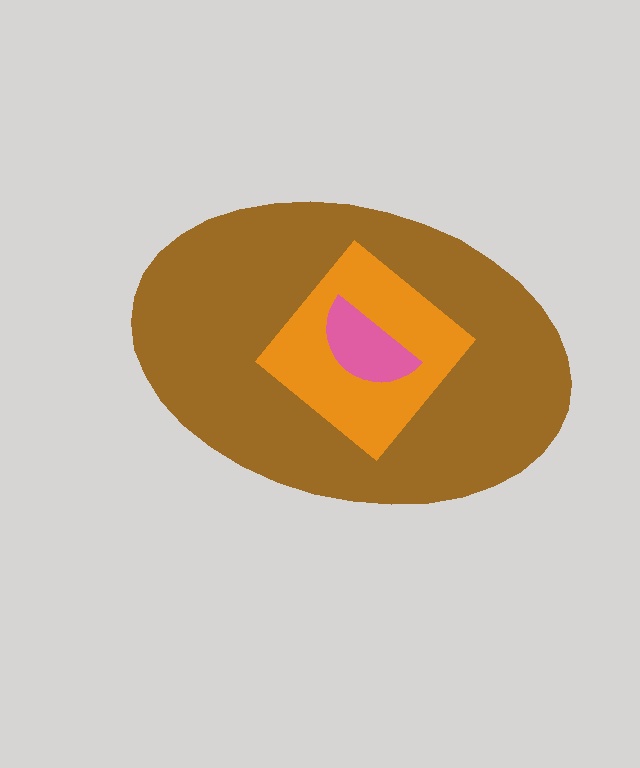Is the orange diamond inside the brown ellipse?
Yes.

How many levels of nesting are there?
3.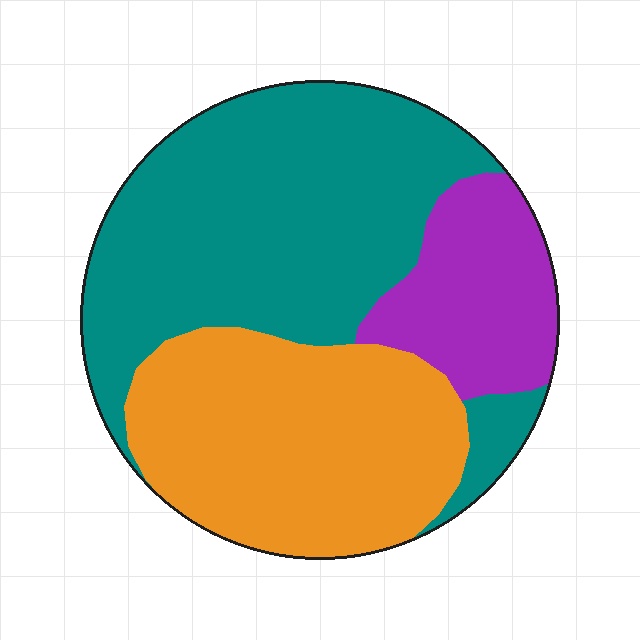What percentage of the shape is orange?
Orange takes up about one third (1/3) of the shape.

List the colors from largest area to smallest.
From largest to smallest: teal, orange, purple.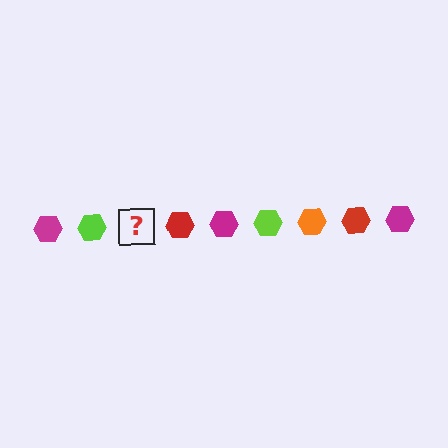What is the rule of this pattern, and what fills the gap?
The rule is that the pattern cycles through magenta, lime, orange, red hexagons. The gap should be filled with an orange hexagon.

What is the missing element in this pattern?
The missing element is an orange hexagon.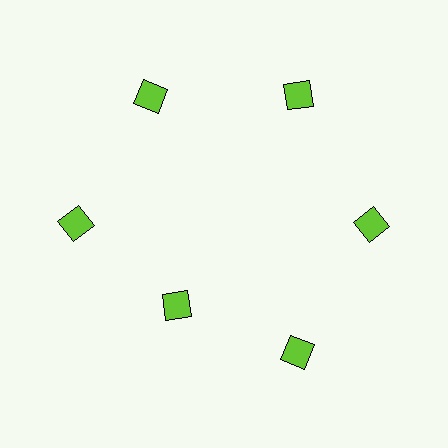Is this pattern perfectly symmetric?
No. The 6 lime diamonds are arranged in a ring, but one element near the 7 o'clock position is pulled inward toward the center, breaking the 6-fold rotational symmetry.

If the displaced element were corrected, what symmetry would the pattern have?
It would have 6-fold rotational symmetry — the pattern would map onto itself every 60 degrees.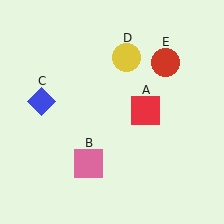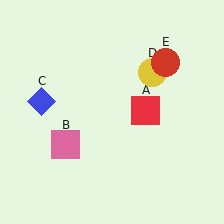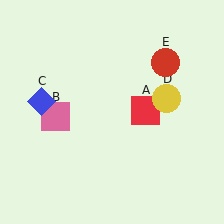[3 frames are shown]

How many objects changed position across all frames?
2 objects changed position: pink square (object B), yellow circle (object D).